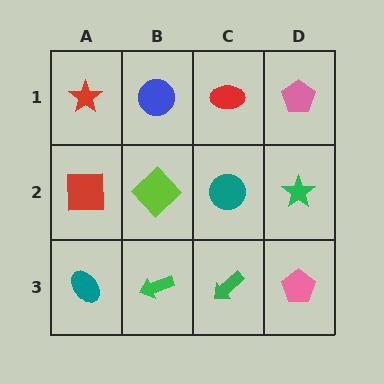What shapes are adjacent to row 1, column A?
A red square (row 2, column A), a blue circle (row 1, column B).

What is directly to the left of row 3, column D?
A green arrow.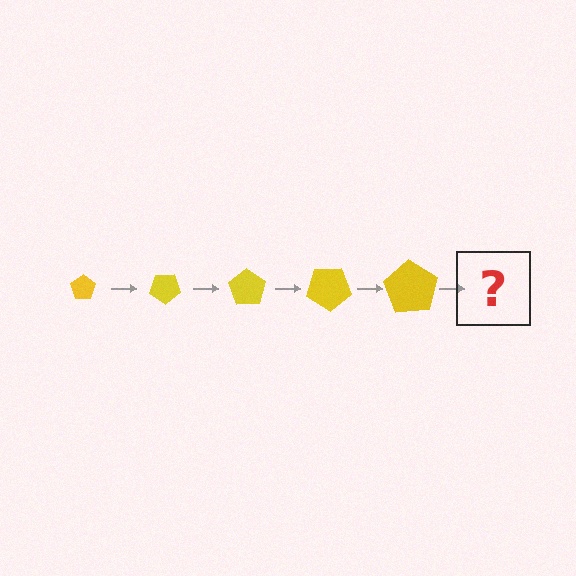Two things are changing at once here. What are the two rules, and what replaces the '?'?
The two rules are that the pentagon grows larger each step and it rotates 35 degrees each step. The '?' should be a pentagon, larger than the previous one and rotated 175 degrees from the start.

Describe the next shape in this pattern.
It should be a pentagon, larger than the previous one and rotated 175 degrees from the start.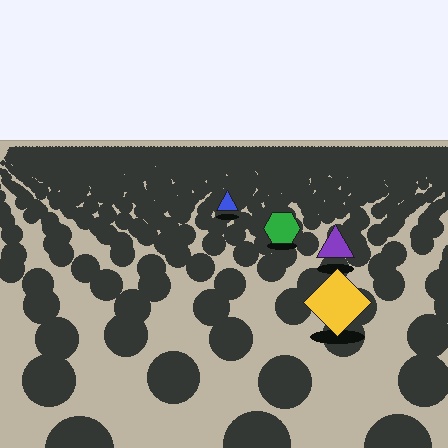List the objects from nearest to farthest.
From nearest to farthest: the yellow diamond, the purple triangle, the green hexagon, the blue triangle.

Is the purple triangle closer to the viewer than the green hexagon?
Yes. The purple triangle is closer — you can tell from the texture gradient: the ground texture is coarser near it.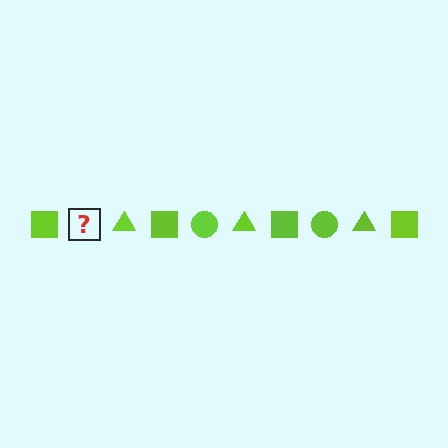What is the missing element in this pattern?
The missing element is a lime circle.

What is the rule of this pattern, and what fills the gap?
The rule is that the pattern cycles through square, circle, triangle shapes in lime. The gap should be filled with a lime circle.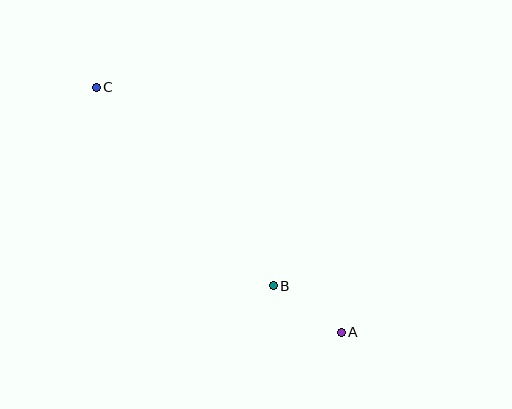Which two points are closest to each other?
Points A and B are closest to each other.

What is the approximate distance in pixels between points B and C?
The distance between B and C is approximately 266 pixels.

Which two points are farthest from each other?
Points A and C are farthest from each other.